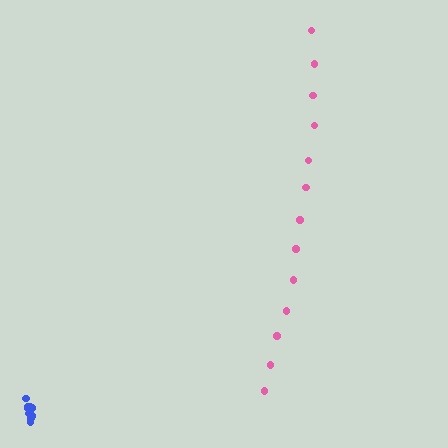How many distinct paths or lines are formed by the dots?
There are 2 distinct paths.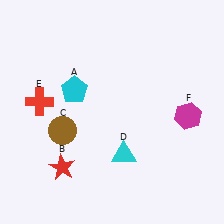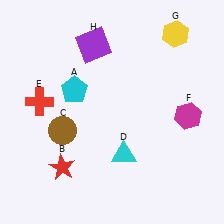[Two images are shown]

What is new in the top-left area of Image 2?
A purple square (H) was added in the top-left area of Image 2.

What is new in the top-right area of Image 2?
A yellow hexagon (G) was added in the top-right area of Image 2.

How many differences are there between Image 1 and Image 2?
There are 2 differences between the two images.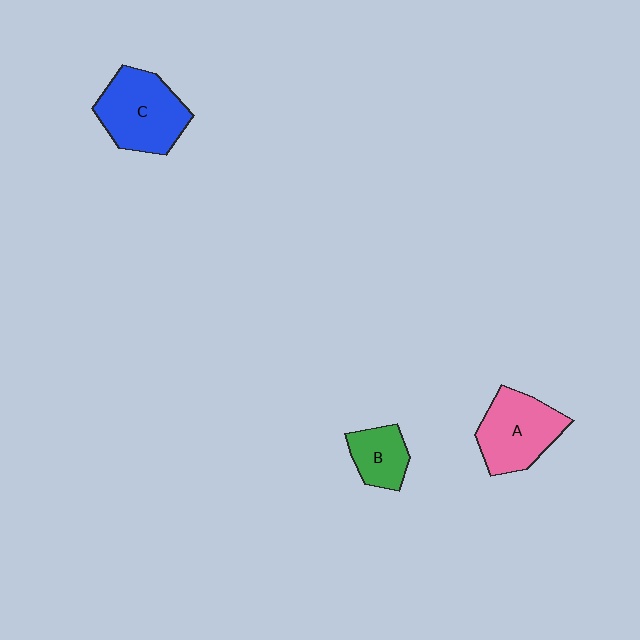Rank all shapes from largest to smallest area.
From largest to smallest: C (blue), A (pink), B (green).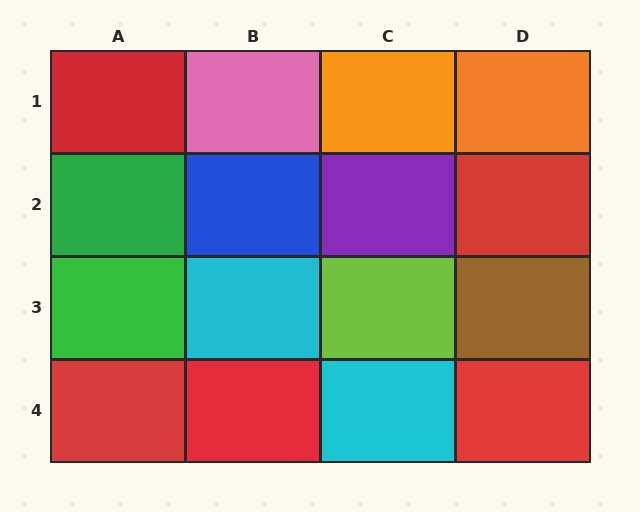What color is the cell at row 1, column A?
Red.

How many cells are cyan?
2 cells are cyan.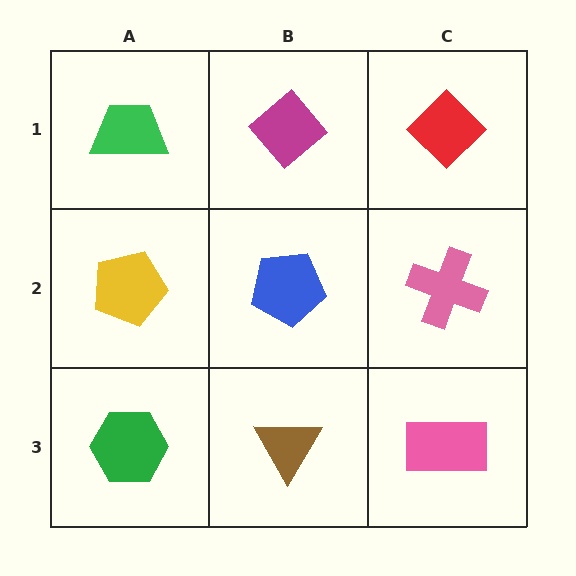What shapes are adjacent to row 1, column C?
A pink cross (row 2, column C), a magenta diamond (row 1, column B).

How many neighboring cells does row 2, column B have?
4.